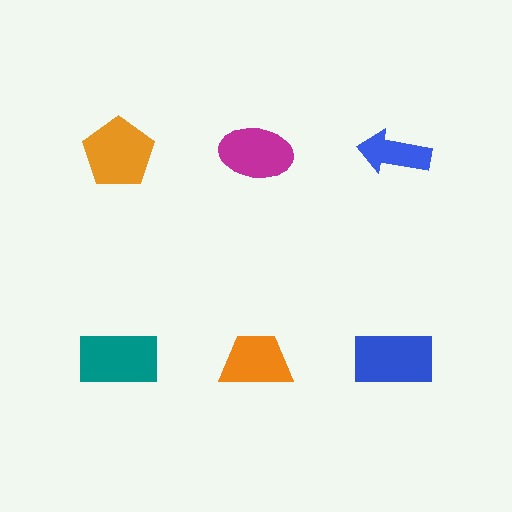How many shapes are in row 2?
3 shapes.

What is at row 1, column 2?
A magenta ellipse.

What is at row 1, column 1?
An orange pentagon.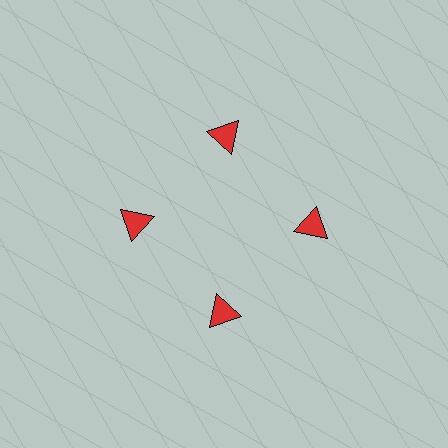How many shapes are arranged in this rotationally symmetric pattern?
There are 4 shapes, arranged in 4 groups of 1.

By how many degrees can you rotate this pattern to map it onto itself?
The pattern maps onto itself every 90 degrees of rotation.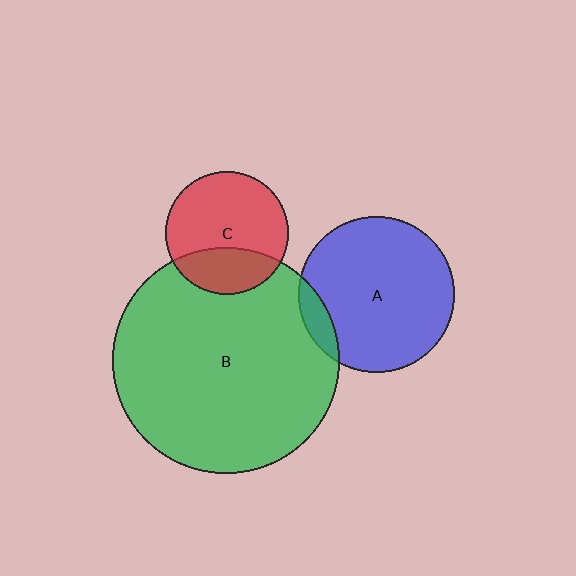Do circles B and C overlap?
Yes.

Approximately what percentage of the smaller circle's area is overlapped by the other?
Approximately 30%.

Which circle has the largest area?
Circle B (green).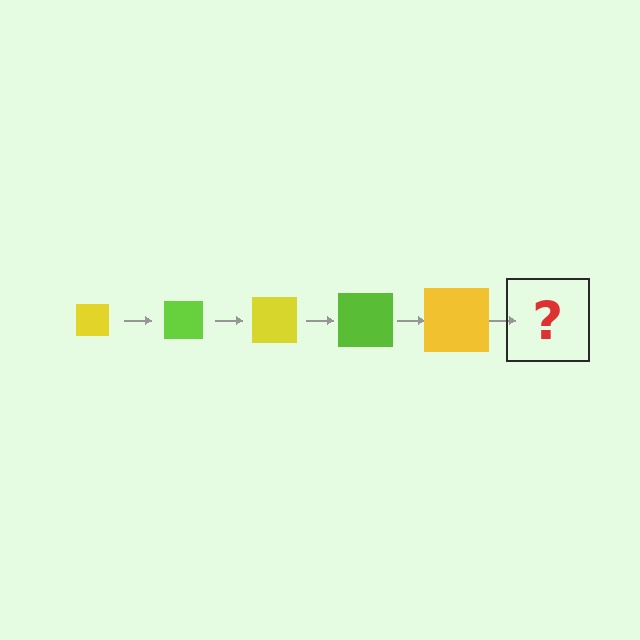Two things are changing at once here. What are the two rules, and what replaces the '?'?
The two rules are that the square grows larger each step and the color cycles through yellow and lime. The '?' should be a lime square, larger than the previous one.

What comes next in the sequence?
The next element should be a lime square, larger than the previous one.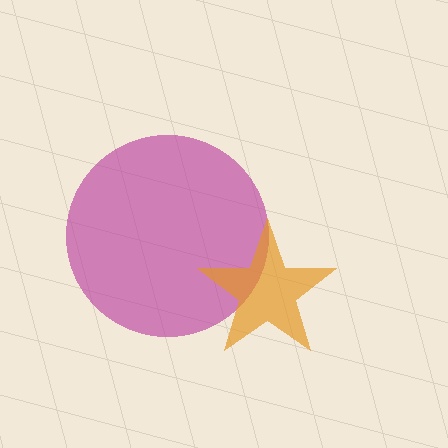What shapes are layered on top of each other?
The layered shapes are: a magenta circle, an orange star.